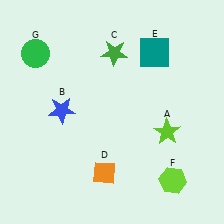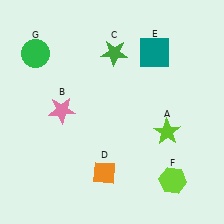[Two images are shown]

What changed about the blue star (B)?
In Image 1, B is blue. In Image 2, it changed to pink.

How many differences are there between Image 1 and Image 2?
There is 1 difference between the two images.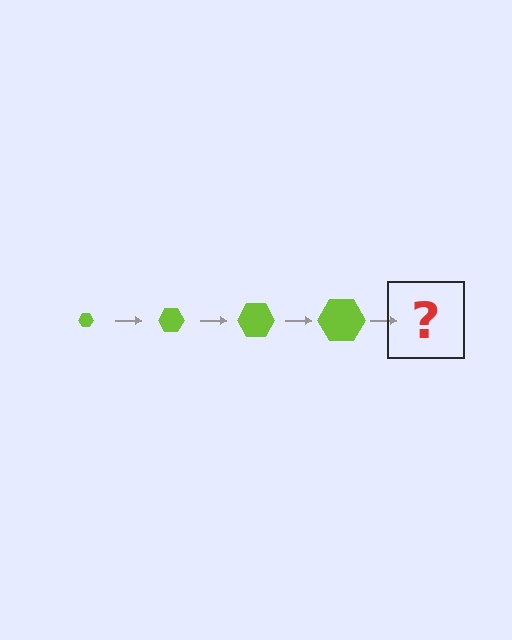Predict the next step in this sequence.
The next step is a lime hexagon, larger than the previous one.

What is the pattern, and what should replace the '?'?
The pattern is that the hexagon gets progressively larger each step. The '?' should be a lime hexagon, larger than the previous one.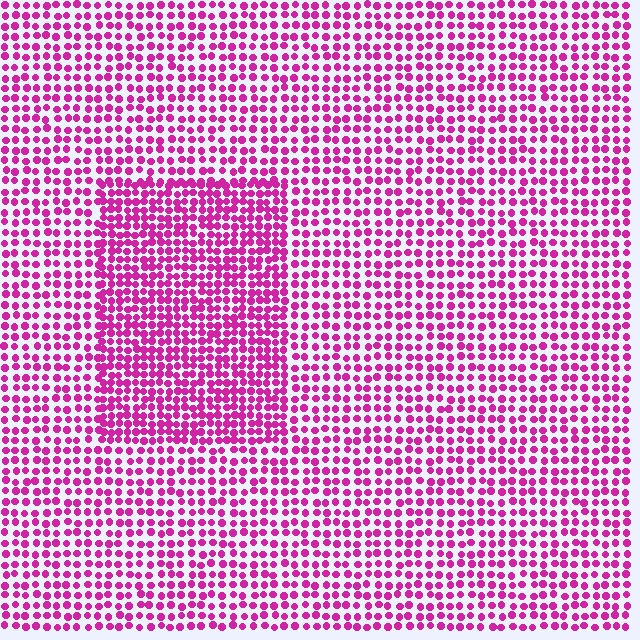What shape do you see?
I see a rectangle.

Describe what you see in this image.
The image contains small magenta elements arranged at two different densities. A rectangle-shaped region is visible where the elements are more densely packed than the surrounding area.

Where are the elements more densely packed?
The elements are more densely packed inside the rectangle boundary.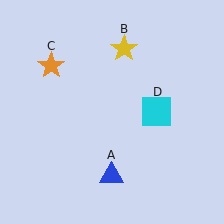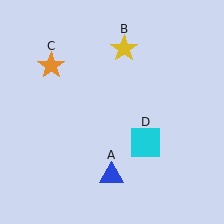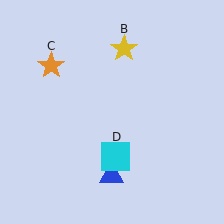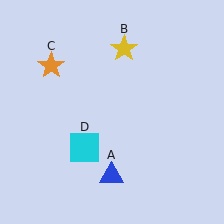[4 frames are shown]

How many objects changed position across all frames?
1 object changed position: cyan square (object D).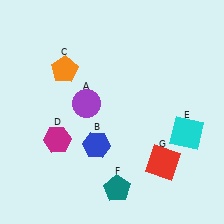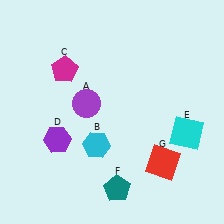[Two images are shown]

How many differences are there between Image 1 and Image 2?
There are 3 differences between the two images.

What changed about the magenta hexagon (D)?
In Image 1, D is magenta. In Image 2, it changed to purple.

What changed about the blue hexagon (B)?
In Image 1, B is blue. In Image 2, it changed to cyan.